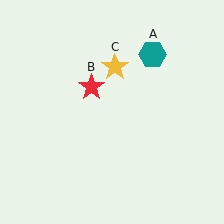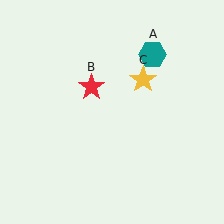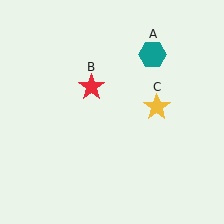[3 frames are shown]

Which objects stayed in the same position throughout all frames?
Teal hexagon (object A) and red star (object B) remained stationary.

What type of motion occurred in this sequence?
The yellow star (object C) rotated clockwise around the center of the scene.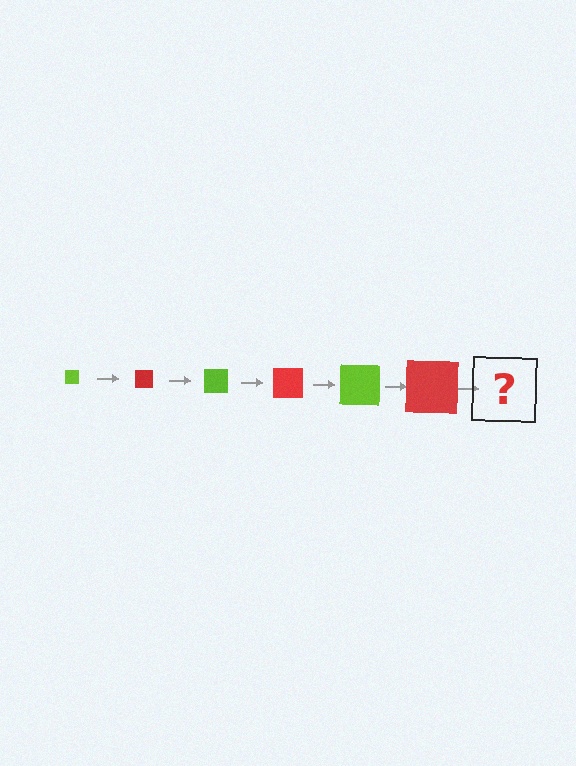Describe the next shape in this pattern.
It should be a lime square, larger than the previous one.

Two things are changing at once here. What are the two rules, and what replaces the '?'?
The two rules are that the square grows larger each step and the color cycles through lime and red. The '?' should be a lime square, larger than the previous one.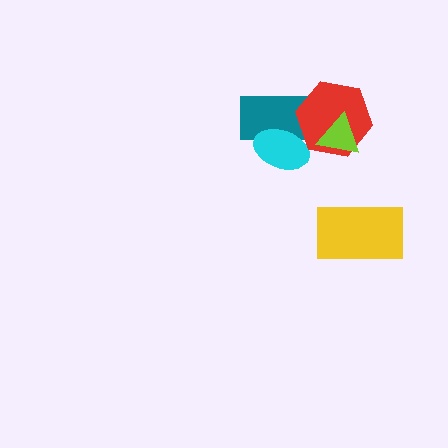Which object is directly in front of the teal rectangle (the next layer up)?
The cyan ellipse is directly in front of the teal rectangle.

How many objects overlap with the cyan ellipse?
2 objects overlap with the cyan ellipse.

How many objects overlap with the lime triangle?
1 object overlaps with the lime triangle.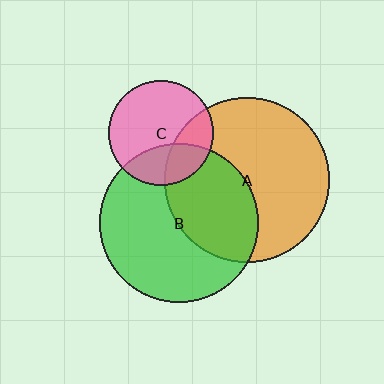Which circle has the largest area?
Circle A (orange).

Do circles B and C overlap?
Yes.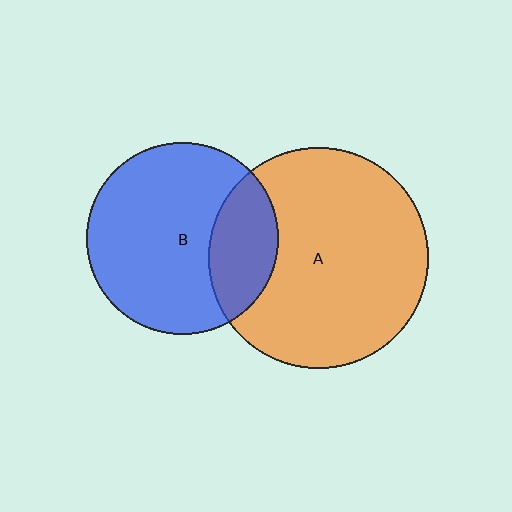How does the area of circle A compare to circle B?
Approximately 1.3 times.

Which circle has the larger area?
Circle A (orange).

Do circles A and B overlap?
Yes.